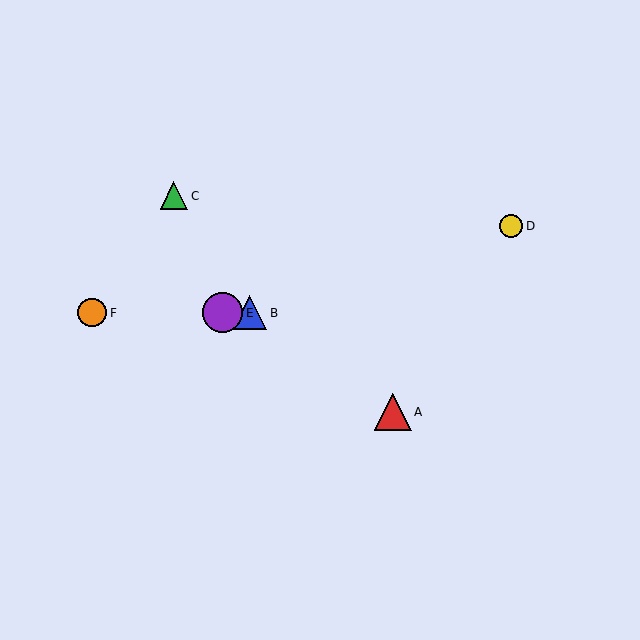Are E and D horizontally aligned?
No, E is at y≈313 and D is at y≈226.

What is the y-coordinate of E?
Object E is at y≈313.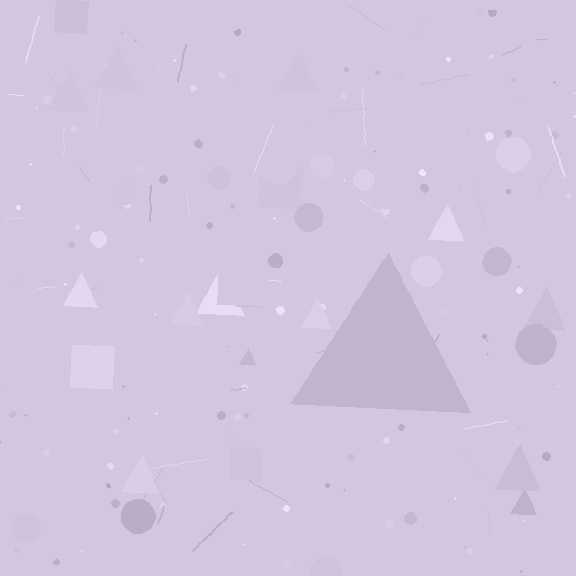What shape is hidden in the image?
A triangle is hidden in the image.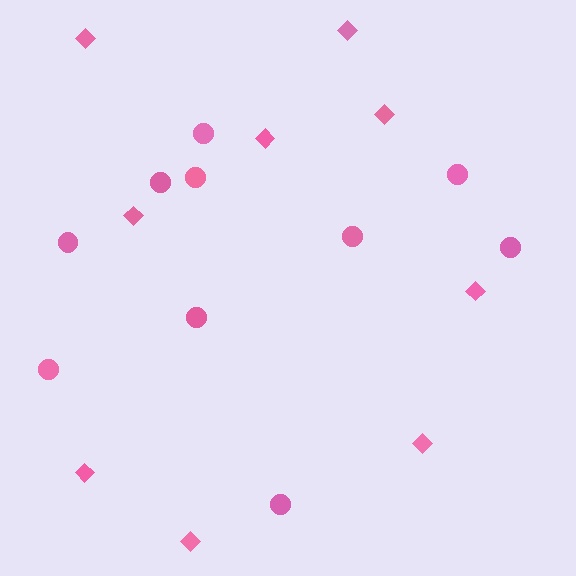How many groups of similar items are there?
There are 2 groups: one group of circles (10) and one group of diamonds (9).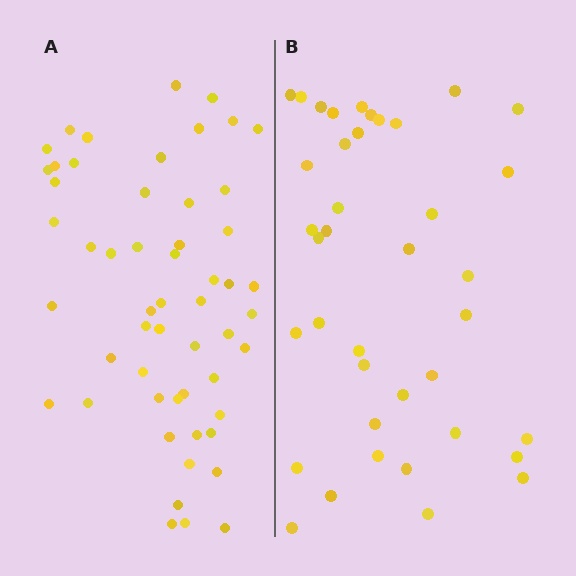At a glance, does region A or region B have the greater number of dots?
Region A (the left region) has more dots.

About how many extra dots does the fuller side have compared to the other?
Region A has approximately 15 more dots than region B.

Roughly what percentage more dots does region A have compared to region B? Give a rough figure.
About 40% more.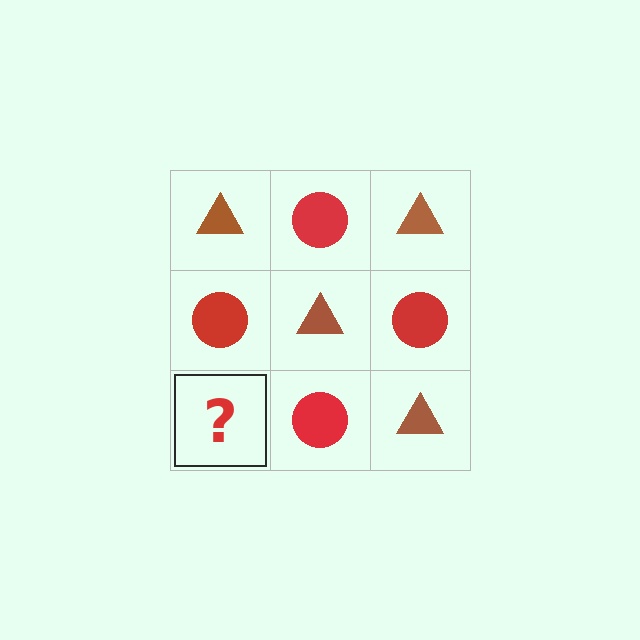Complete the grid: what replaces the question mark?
The question mark should be replaced with a brown triangle.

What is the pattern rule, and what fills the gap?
The rule is that it alternates brown triangle and red circle in a checkerboard pattern. The gap should be filled with a brown triangle.